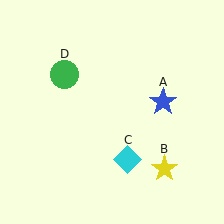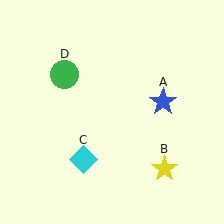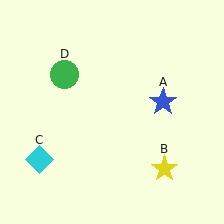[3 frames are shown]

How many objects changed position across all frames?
1 object changed position: cyan diamond (object C).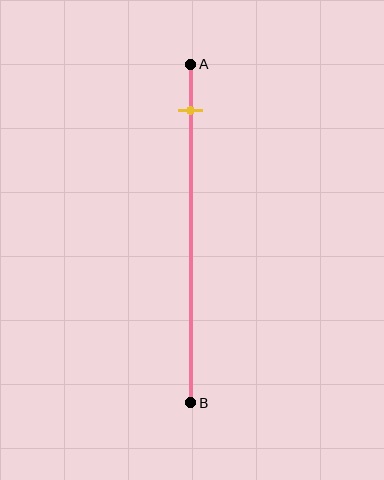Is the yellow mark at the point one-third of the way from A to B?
No, the mark is at about 15% from A, not at the 33% one-third point.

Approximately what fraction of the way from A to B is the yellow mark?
The yellow mark is approximately 15% of the way from A to B.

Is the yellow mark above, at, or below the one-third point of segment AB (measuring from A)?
The yellow mark is above the one-third point of segment AB.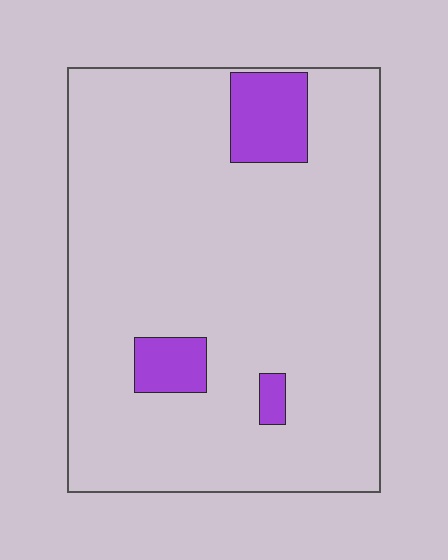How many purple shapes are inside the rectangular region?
3.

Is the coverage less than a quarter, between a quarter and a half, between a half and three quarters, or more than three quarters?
Less than a quarter.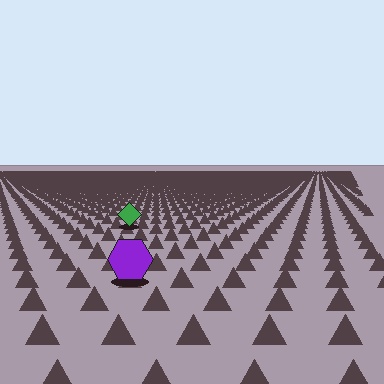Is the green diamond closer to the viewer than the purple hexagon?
No. The purple hexagon is closer — you can tell from the texture gradient: the ground texture is coarser near it.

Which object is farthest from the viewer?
The green diamond is farthest from the viewer. It appears smaller and the ground texture around it is denser.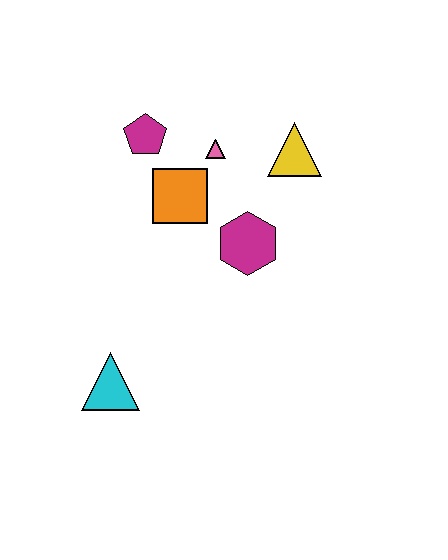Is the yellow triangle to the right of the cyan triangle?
Yes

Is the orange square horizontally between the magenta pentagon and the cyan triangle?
No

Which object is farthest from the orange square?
The cyan triangle is farthest from the orange square.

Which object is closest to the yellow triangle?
The pink triangle is closest to the yellow triangle.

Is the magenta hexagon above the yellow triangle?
No